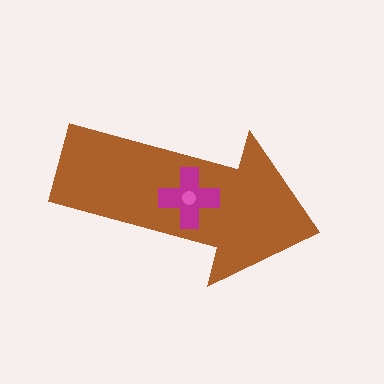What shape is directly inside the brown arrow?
The magenta cross.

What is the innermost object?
The pink circle.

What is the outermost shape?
The brown arrow.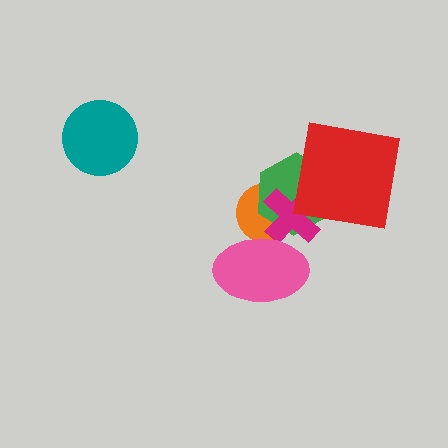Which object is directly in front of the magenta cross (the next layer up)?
The red square is directly in front of the magenta cross.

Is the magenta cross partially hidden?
Yes, it is partially covered by another shape.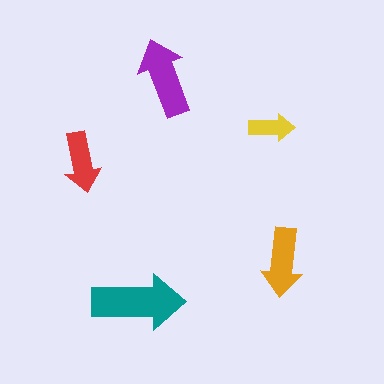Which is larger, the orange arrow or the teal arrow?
The teal one.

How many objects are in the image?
There are 5 objects in the image.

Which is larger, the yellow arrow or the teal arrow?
The teal one.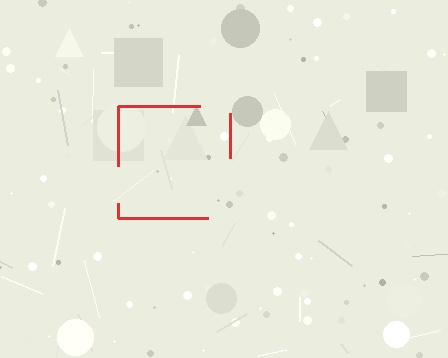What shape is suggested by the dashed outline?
The dashed outline suggests a square.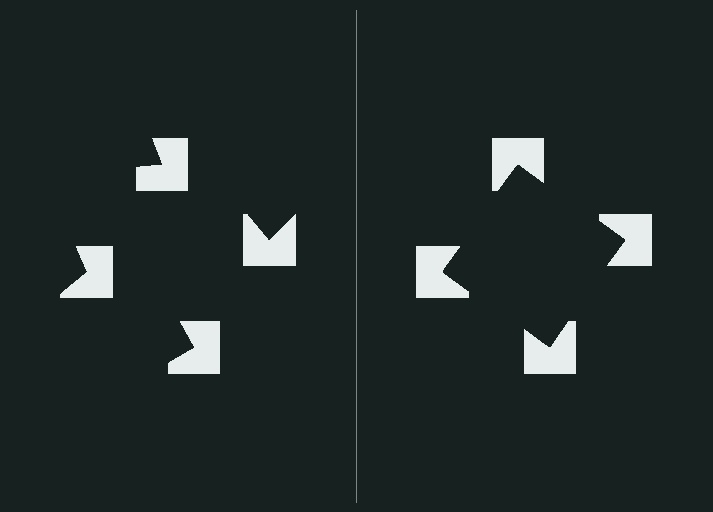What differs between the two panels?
The notched squares are positioned identically on both sides; only the wedge orientations differ. On the right they align to a square; on the left they are misaligned.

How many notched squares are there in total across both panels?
8 — 4 on each side.